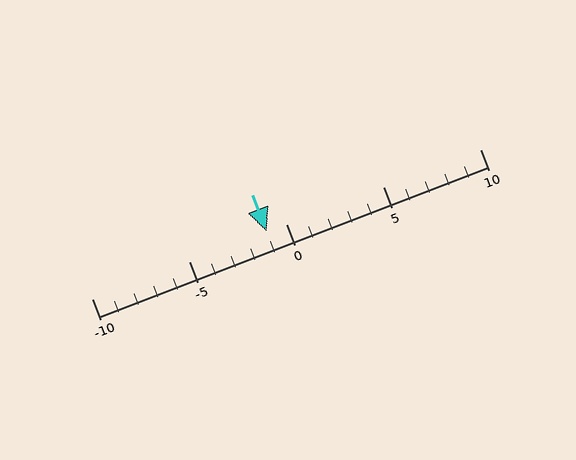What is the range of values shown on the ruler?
The ruler shows values from -10 to 10.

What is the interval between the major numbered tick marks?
The major tick marks are spaced 5 units apart.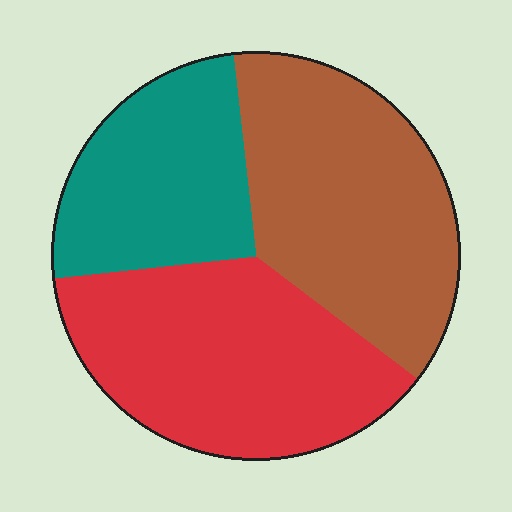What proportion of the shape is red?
Red covers 38% of the shape.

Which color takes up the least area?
Teal, at roughly 25%.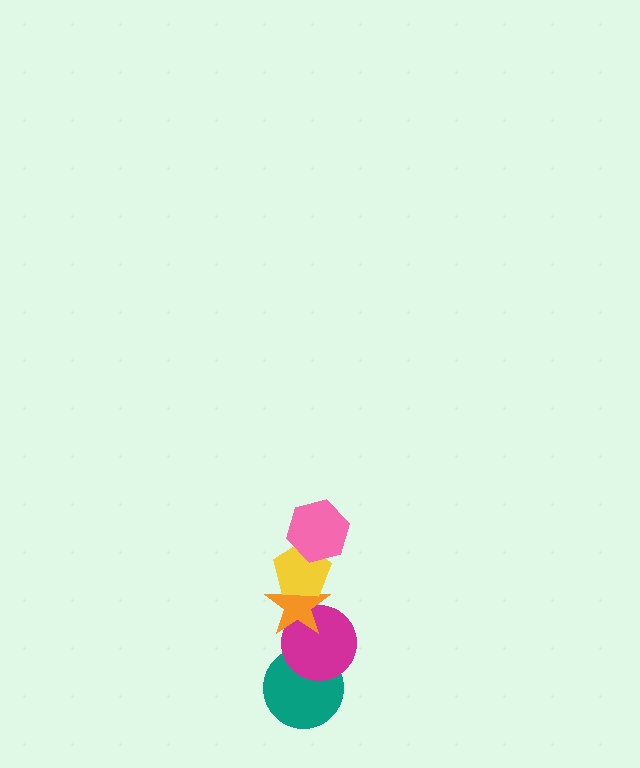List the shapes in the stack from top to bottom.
From top to bottom: the pink hexagon, the yellow pentagon, the orange star, the magenta circle, the teal circle.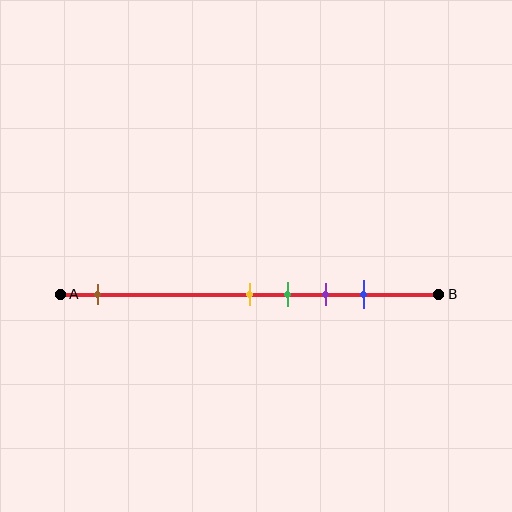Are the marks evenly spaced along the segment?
No, the marks are not evenly spaced.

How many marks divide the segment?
There are 5 marks dividing the segment.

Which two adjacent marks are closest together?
The yellow and green marks are the closest adjacent pair.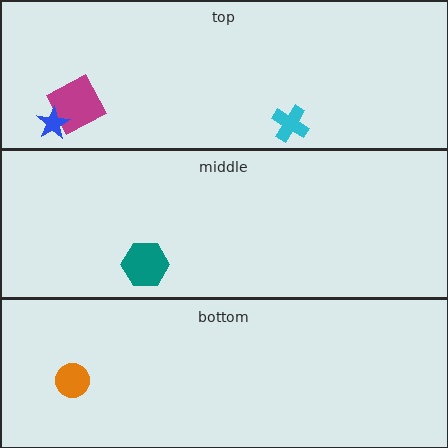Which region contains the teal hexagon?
The middle region.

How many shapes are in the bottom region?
1.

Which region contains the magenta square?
The top region.